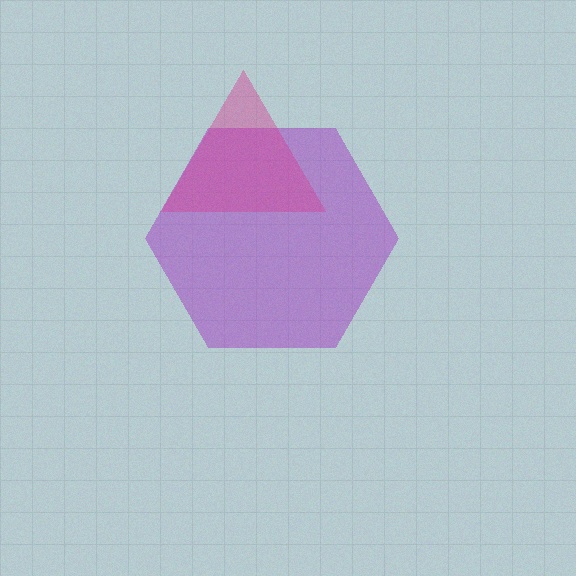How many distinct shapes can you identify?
There are 2 distinct shapes: a purple hexagon, a magenta triangle.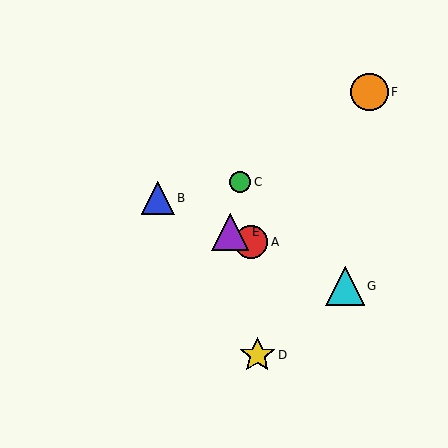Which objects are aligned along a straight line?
Objects A, B, E, G are aligned along a straight line.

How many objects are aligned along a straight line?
4 objects (A, B, E, G) are aligned along a straight line.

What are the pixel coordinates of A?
Object A is at (251, 242).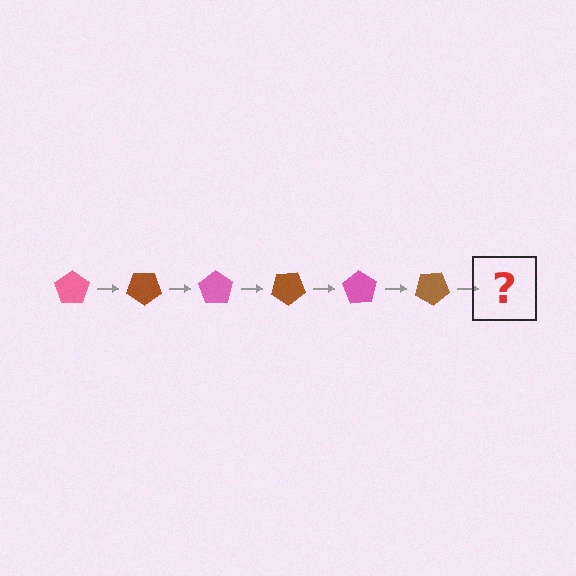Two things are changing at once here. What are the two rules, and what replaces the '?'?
The two rules are that it rotates 35 degrees each step and the color cycles through pink and brown. The '?' should be a pink pentagon, rotated 210 degrees from the start.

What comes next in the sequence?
The next element should be a pink pentagon, rotated 210 degrees from the start.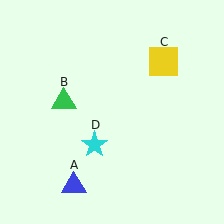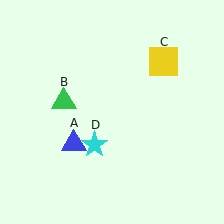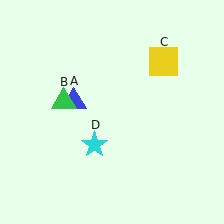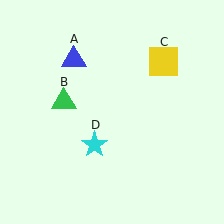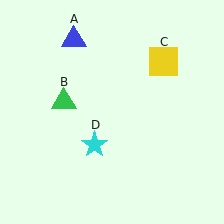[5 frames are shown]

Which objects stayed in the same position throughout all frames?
Green triangle (object B) and yellow square (object C) and cyan star (object D) remained stationary.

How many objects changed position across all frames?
1 object changed position: blue triangle (object A).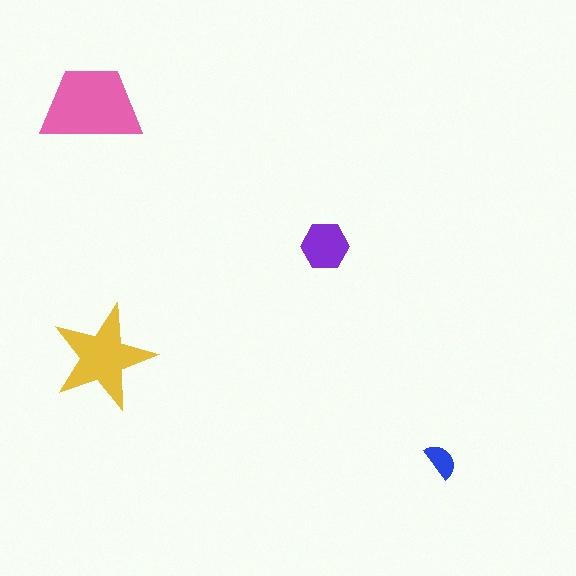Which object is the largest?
The pink trapezoid.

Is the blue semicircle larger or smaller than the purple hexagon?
Smaller.